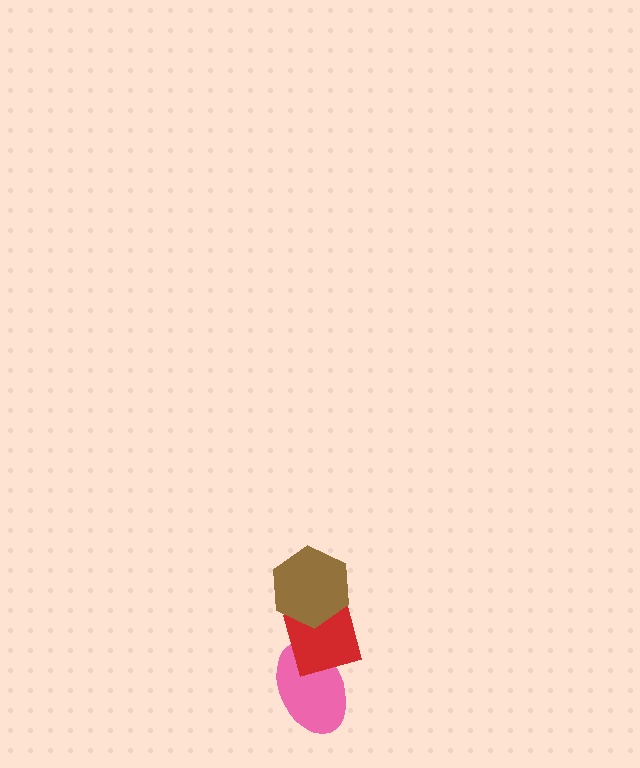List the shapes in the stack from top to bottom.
From top to bottom: the brown hexagon, the red diamond, the pink ellipse.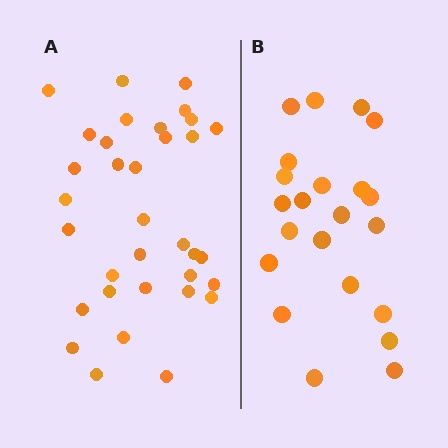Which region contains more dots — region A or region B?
Region A (the left region) has more dots.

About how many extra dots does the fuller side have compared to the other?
Region A has roughly 12 or so more dots than region B.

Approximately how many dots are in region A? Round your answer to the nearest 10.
About 30 dots. (The exact count is 34, which rounds to 30.)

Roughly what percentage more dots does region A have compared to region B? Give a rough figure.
About 55% more.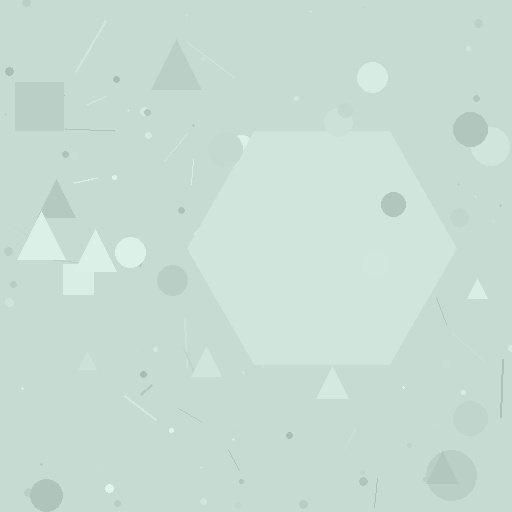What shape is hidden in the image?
A hexagon is hidden in the image.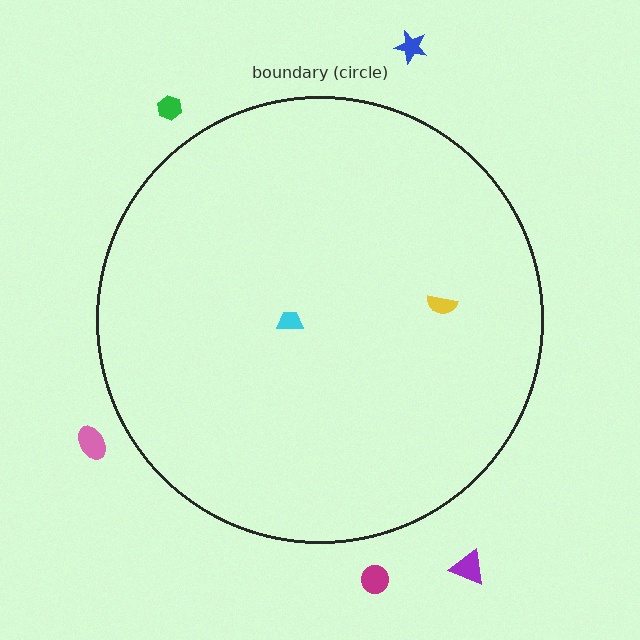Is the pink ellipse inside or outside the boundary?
Outside.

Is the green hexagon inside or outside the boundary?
Outside.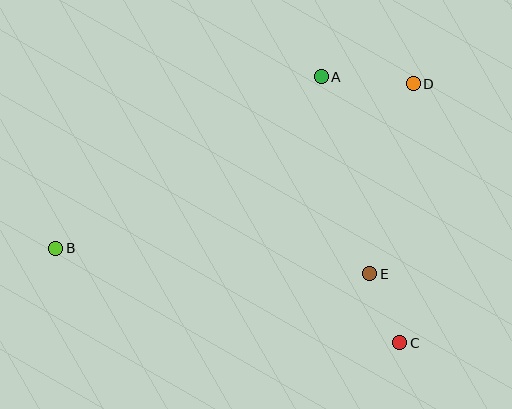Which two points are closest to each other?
Points C and E are closest to each other.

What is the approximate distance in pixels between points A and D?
The distance between A and D is approximately 92 pixels.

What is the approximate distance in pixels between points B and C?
The distance between B and C is approximately 357 pixels.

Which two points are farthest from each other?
Points B and D are farthest from each other.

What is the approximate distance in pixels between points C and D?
The distance between C and D is approximately 259 pixels.